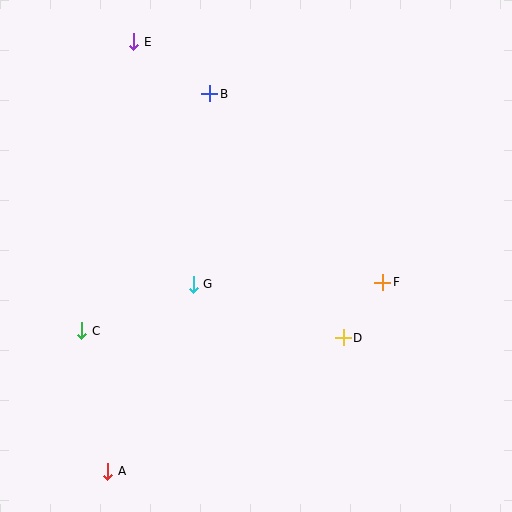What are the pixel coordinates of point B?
Point B is at (210, 94).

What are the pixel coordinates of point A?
Point A is at (108, 471).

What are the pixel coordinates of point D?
Point D is at (343, 338).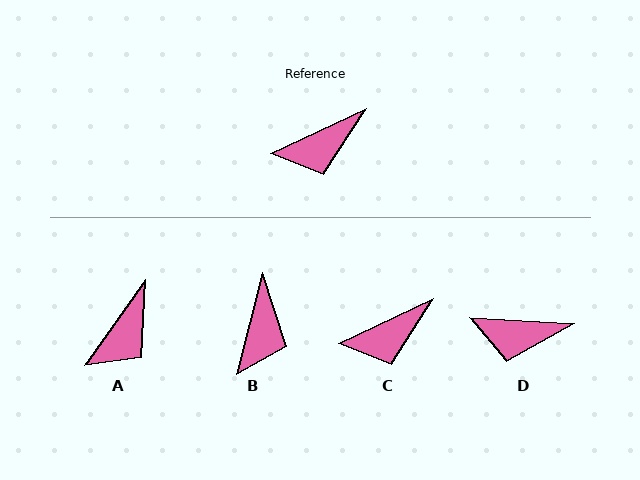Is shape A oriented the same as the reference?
No, it is off by about 30 degrees.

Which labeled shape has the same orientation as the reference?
C.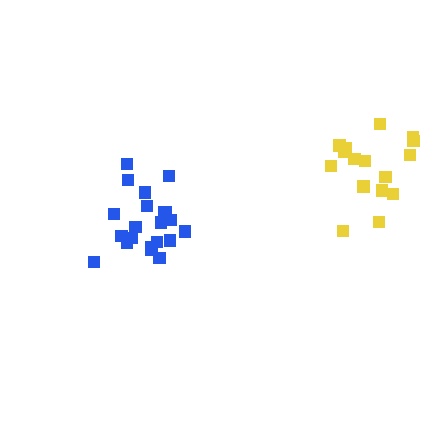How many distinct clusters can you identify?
There are 2 distinct clusters.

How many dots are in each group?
Group 1: 21 dots, Group 2: 16 dots (37 total).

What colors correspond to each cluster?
The clusters are colored: blue, yellow.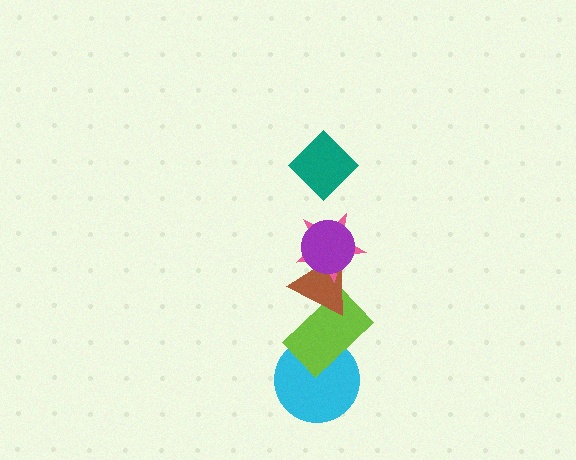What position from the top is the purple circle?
The purple circle is 2nd from the top.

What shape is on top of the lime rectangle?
The brown triangle is on top of the lime rectangle.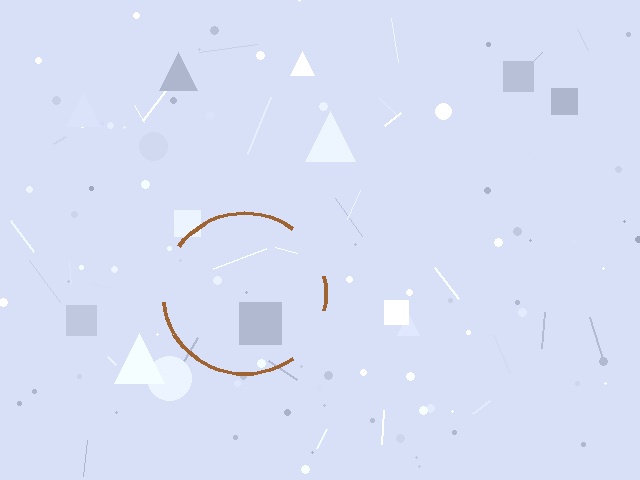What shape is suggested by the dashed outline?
The dashed outline suggests a circle.